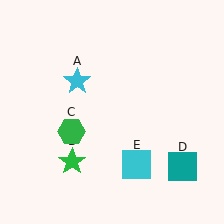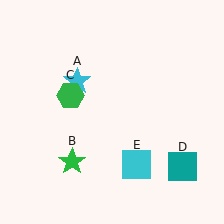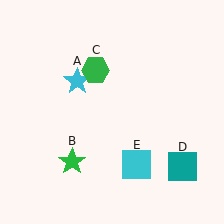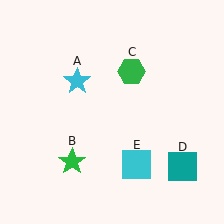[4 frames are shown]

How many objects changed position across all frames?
1 object changed position: green hexagon (object C).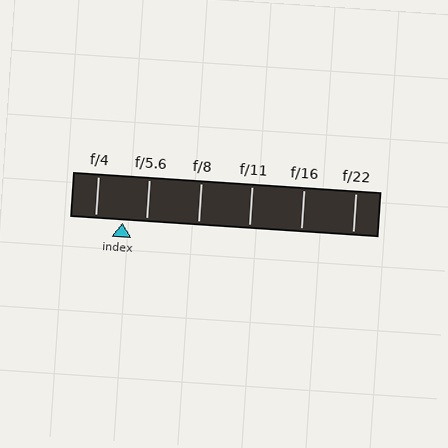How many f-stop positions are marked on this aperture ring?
There are 6 f-stop positions marked.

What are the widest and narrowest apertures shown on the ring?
The widest aperture shown is f/4 and the narrowest is f/22.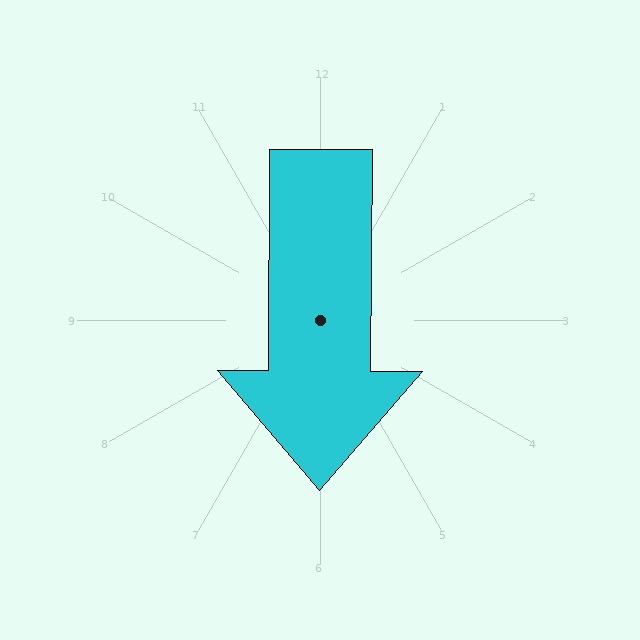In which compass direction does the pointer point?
South.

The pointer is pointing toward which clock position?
Roughly 6 o'clock.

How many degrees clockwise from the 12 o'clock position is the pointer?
Approximately 180 degrees.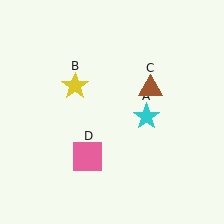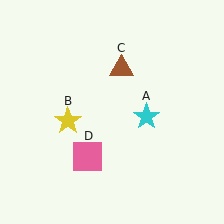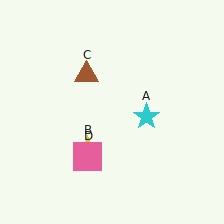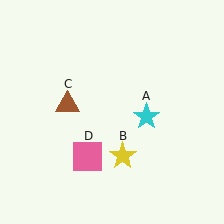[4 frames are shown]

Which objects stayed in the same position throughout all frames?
Cyan star (object A) and pink square (object D) remained stationary.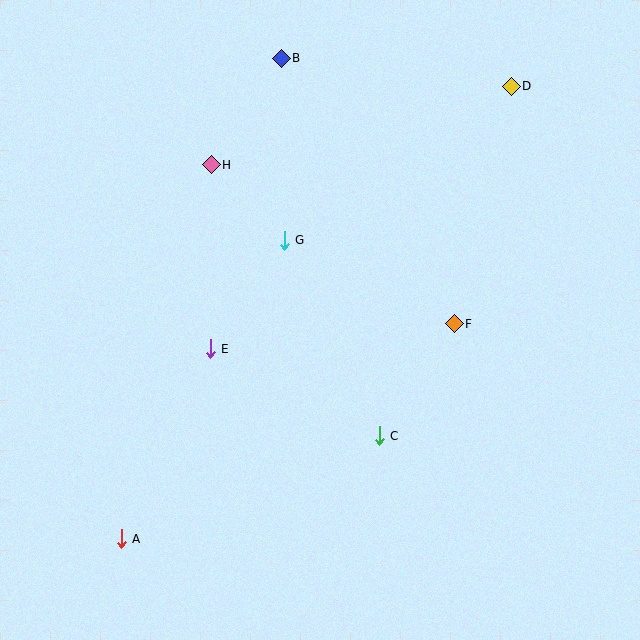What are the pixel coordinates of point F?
Point F is at (454, 324).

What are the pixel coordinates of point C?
Point C is at (379, 436).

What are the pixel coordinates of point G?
Point G is at (284, 240).